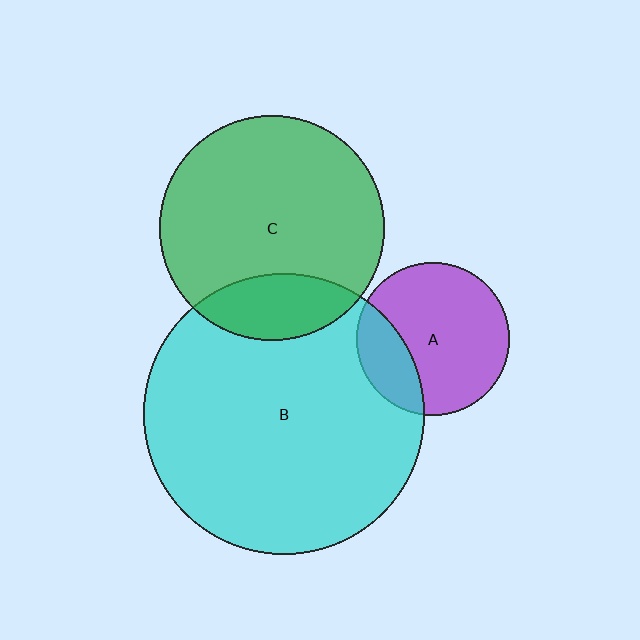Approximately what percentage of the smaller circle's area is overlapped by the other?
Approximately 25%.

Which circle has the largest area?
Circle B (cyan).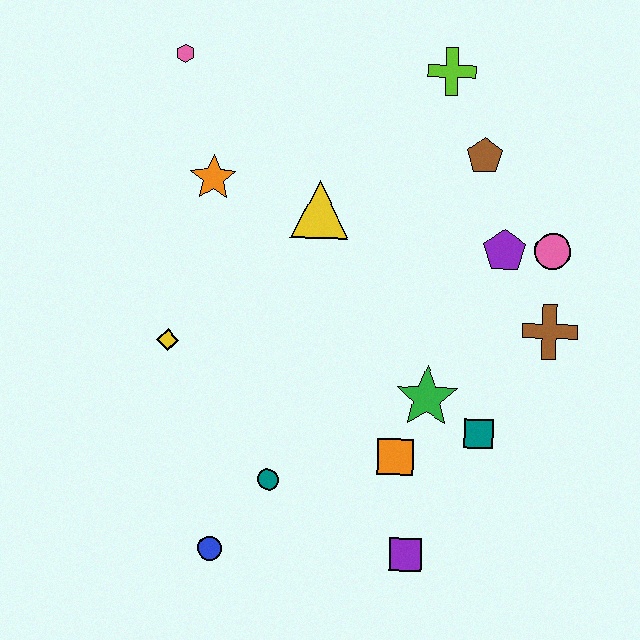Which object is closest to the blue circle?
The teal circle is closest to the blue circle.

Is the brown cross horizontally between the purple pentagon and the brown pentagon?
No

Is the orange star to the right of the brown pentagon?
No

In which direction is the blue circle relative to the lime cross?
The blue circle is below the lime cross.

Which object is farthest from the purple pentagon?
The blue circle is farthest from the purple pentagon.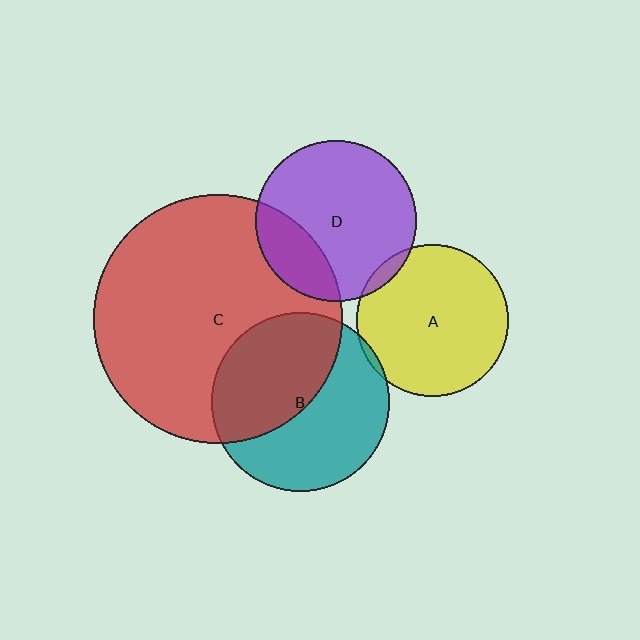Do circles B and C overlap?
Yes.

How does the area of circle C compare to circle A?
Approximately 2.7 times.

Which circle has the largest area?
Circle C (red).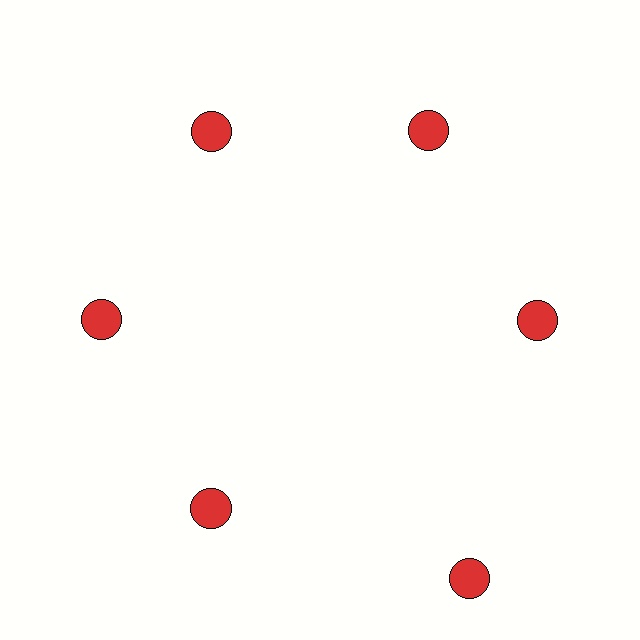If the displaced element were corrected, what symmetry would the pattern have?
It would have 6-fold rotational symmetry — the pattern would map onto itself every 60 degrees.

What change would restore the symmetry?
The symmetry would be restored by moving it inward, back onto the ring so that all 6 circles sit at equal angles and equal distance from the center.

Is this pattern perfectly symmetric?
No. The 6 red circles are arranged in a ring, but one element near the 5 o'clock position is pushed outward from the center, breaking the 6-fold rotational symmetry.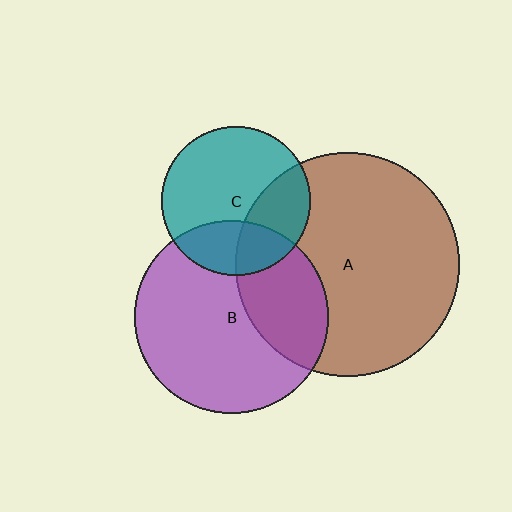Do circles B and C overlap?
Yes.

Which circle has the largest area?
Circle A (brown).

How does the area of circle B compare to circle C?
Approximately 1.7 times.